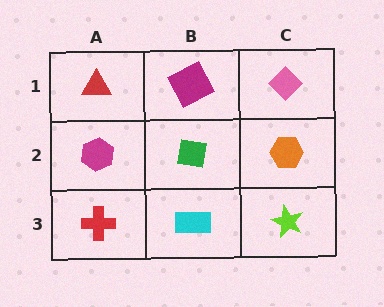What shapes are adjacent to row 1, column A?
A magenta hexagon (row 2, column A), a magenta square (row 1, column B).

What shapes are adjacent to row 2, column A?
A red triangle (row 1, column A), a red cross (row 3, column A), a green square (row 2, column B).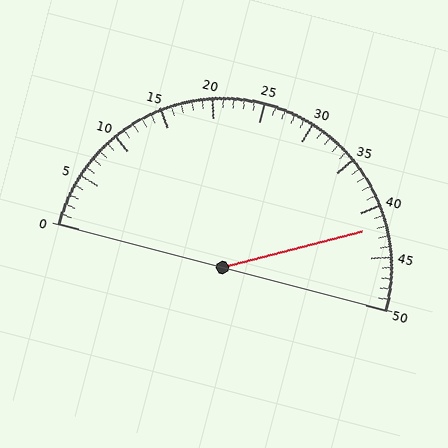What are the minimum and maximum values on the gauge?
The gauge ranges from 0 to 50.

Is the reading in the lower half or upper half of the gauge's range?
The reading is in the upper half of the range (0 to 50).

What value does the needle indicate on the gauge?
The needle indicates approximately 42.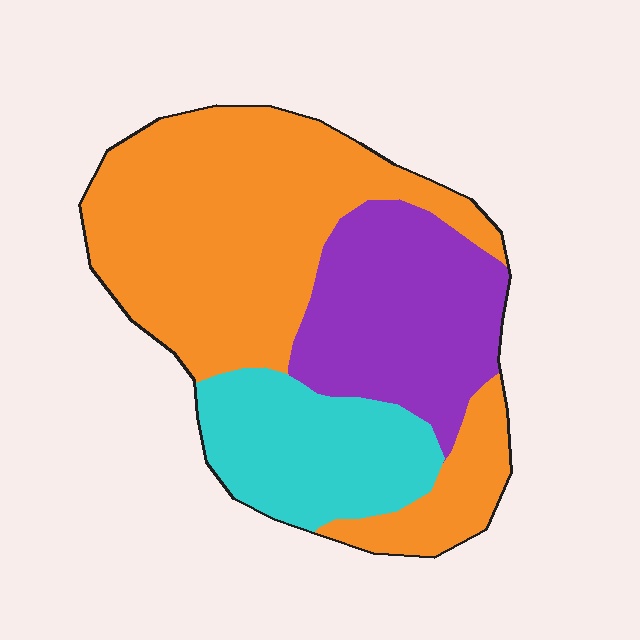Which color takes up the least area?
Cyan, at roughly 20%.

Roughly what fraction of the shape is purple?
Purple covers about 25% of the shape.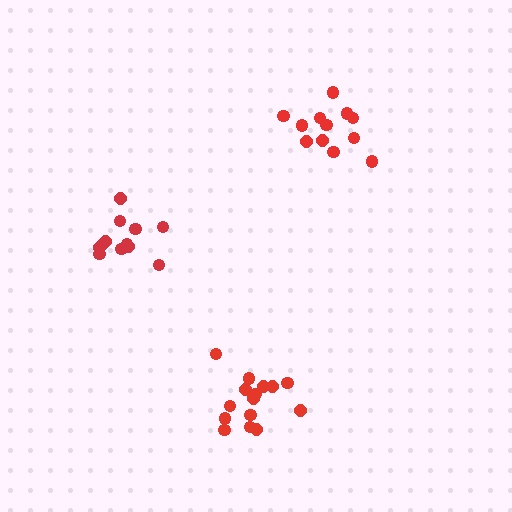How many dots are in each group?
Group 1: 15 dots, Group 2: 12 dots, Group 3: 12 dots (39 total).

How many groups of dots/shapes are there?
There are 3 groups.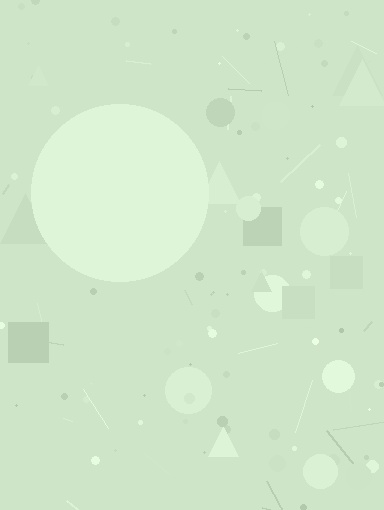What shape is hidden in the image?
A circle is hidden in the image.